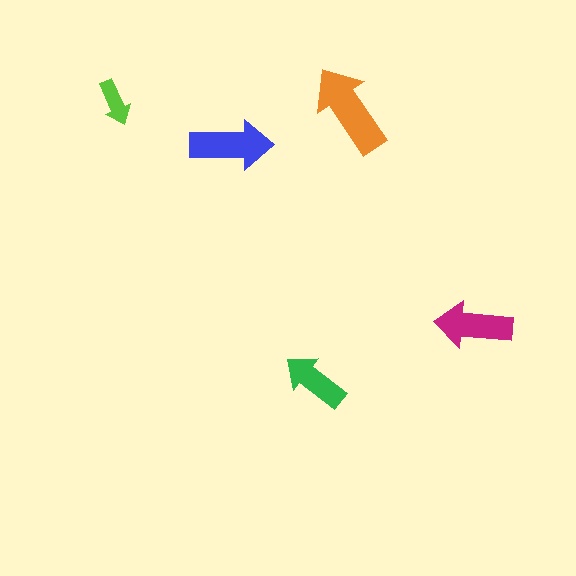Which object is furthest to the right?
The magenta arrow is rightmost.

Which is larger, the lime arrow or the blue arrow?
The blue one.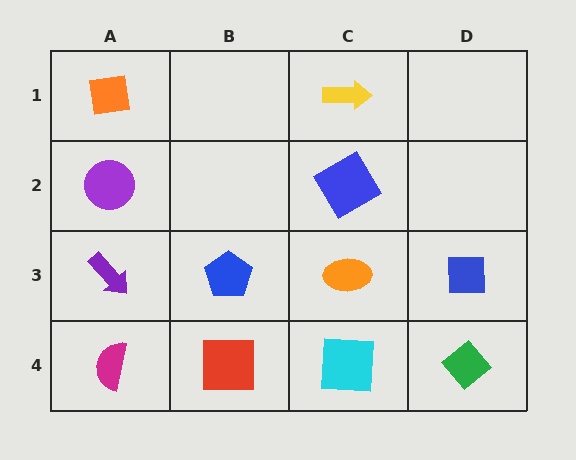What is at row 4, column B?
A red square.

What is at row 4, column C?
A cyan square.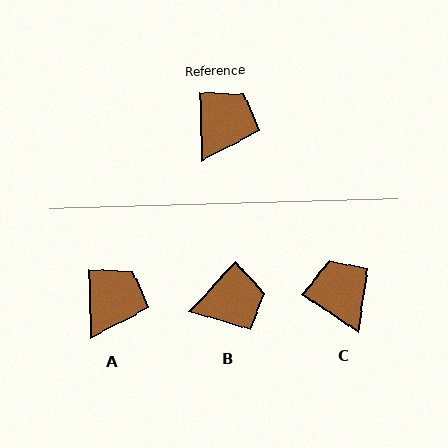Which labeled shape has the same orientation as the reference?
A.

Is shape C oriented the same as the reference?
No, it is off by about 54 degrees.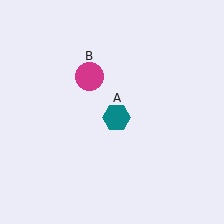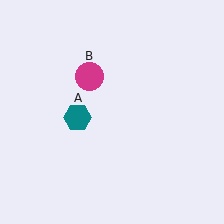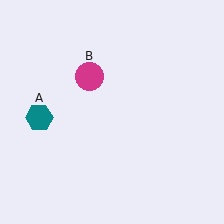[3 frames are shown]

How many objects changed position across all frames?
1 object changed position: teal hexagon (object A).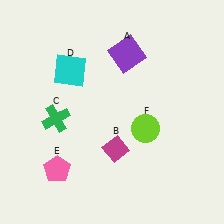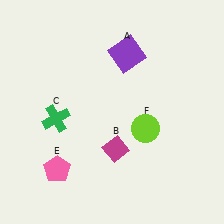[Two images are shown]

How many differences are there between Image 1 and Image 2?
There is 1 difference between the two images.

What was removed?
The cyan square (D) was removed in Image 2.